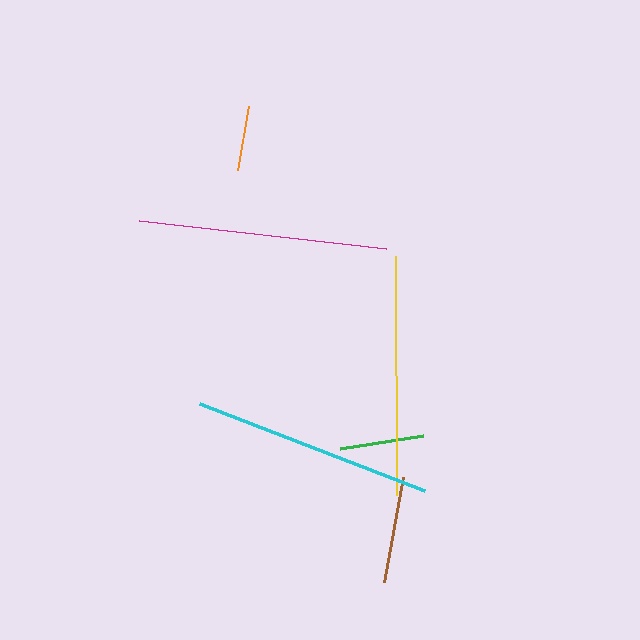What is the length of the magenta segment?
The magenta segment is approximately 248 pixels long.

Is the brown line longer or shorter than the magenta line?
The magenta line is longer than the brown line.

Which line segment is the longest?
The magenta line is the longest at approximately 248 pixels.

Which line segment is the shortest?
The orange line is the shortest at approximately 65 pixels.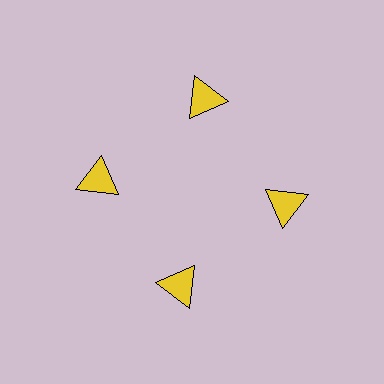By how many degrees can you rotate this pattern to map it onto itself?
The pattern maps onto itself every 90 degrees of rotation.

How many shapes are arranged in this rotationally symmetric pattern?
There are 4 shapes, arranged in 4 groups of 1.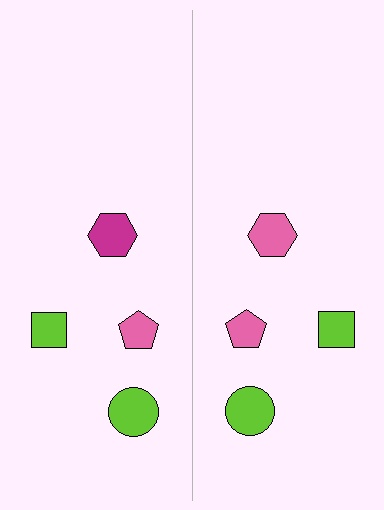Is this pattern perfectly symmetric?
No, the pattern is not perfectly symmetric. The pink hexagon on the right side breaks the symmetry — its mirror counterpart is magenta.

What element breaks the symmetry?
The pink hexagon on the right side breaks the symmetry — its mirror counterpart is magenta.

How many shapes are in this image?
There are 8 shapes in this image.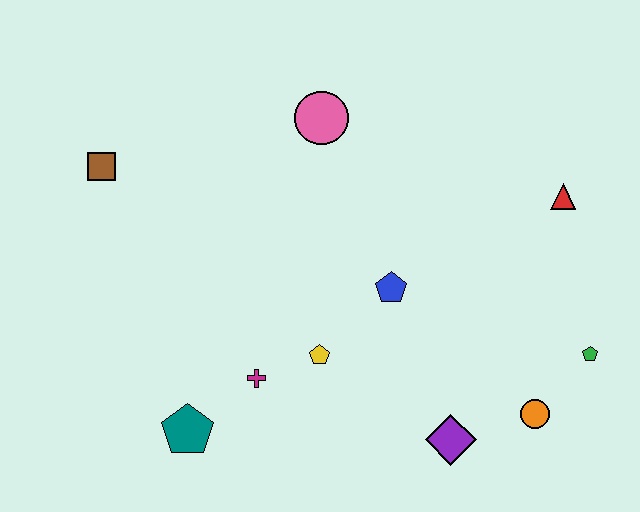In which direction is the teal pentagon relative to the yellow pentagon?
The teal pentagon is to the left of the yellow pentagon.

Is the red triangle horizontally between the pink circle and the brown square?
No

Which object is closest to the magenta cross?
The yellow pentagon is closest to the magenta cross.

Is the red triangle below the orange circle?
No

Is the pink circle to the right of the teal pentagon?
Yes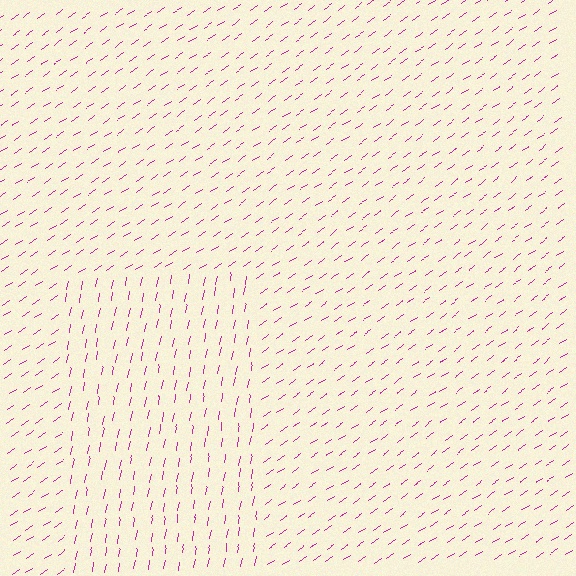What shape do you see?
I see a rectangle.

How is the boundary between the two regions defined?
The boundary is defined purely by a change in line orientation (approximately 45 degrees difference). All lines are the same color and thickness.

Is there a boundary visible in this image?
Yes, there is a texture boundary formed by a change in line orientation.